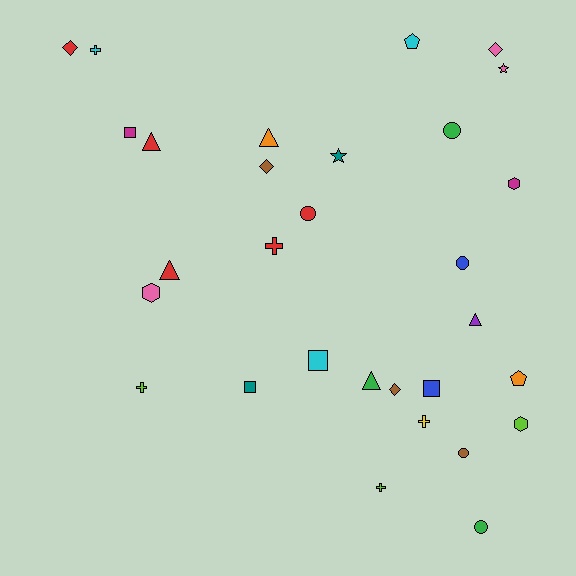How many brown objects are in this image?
There are 3 brown objects.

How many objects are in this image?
There are 30 objects.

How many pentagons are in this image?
There are 2 pentagons.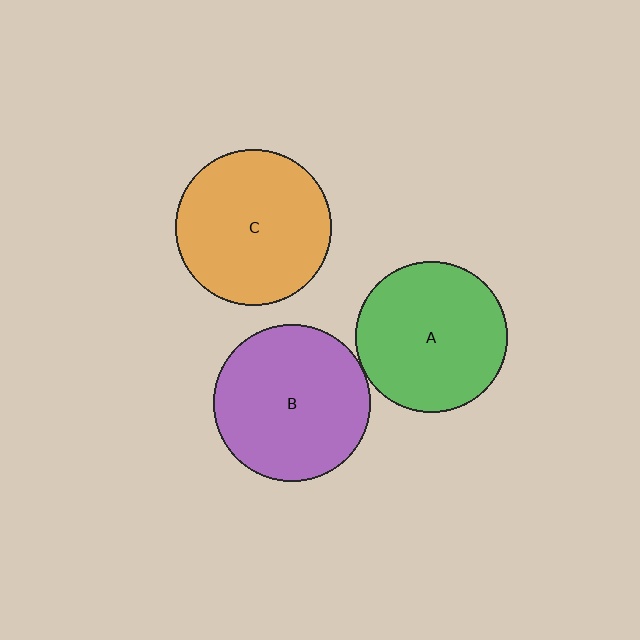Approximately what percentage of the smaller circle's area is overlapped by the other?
Approximately 5%.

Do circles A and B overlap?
Yes.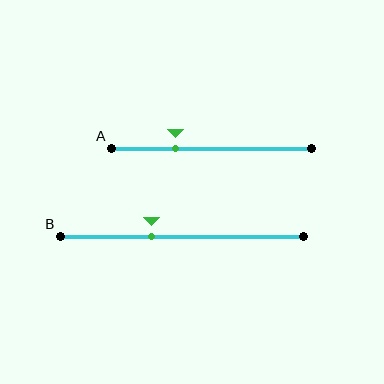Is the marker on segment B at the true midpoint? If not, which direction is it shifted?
No, the marker on segment B is shifted to the left by about 12% of the segment length.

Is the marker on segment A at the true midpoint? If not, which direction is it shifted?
No, the marker on segment A is shifted to the left by about 18% of the segment length.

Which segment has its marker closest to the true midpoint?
Segment B has its marker closest to the true midpoint.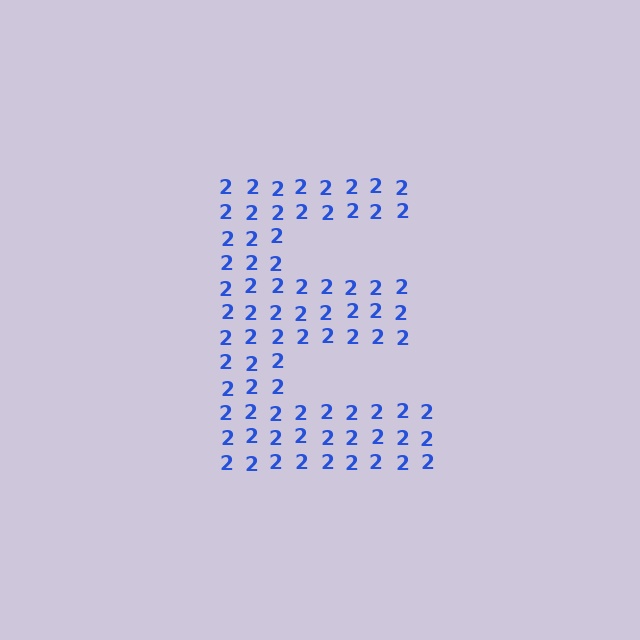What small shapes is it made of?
It is made of small digit 2's.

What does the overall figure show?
The overall figure shows the letter E.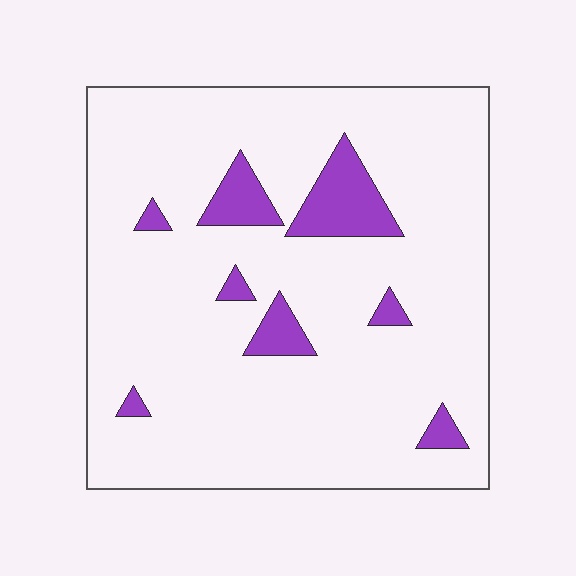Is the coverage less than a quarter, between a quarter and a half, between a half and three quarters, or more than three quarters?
Less than a quarter.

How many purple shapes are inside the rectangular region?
8.